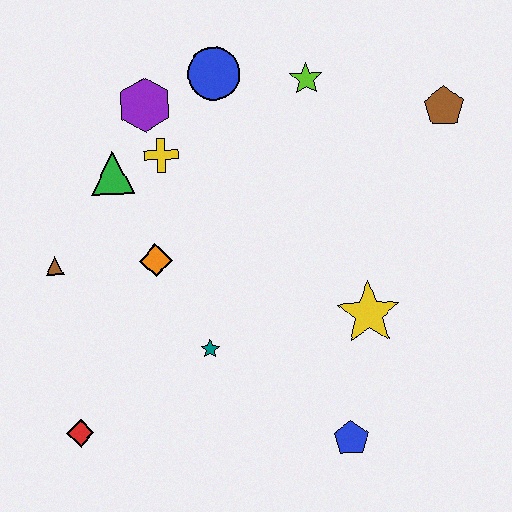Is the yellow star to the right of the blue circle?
Yes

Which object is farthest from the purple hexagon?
The blue pentagon is farthest from the purple hexagon.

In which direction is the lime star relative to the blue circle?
The lime star is to the right of the blue circle.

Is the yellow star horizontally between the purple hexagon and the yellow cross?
No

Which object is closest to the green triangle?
The yellow cross is closest to the green triangle.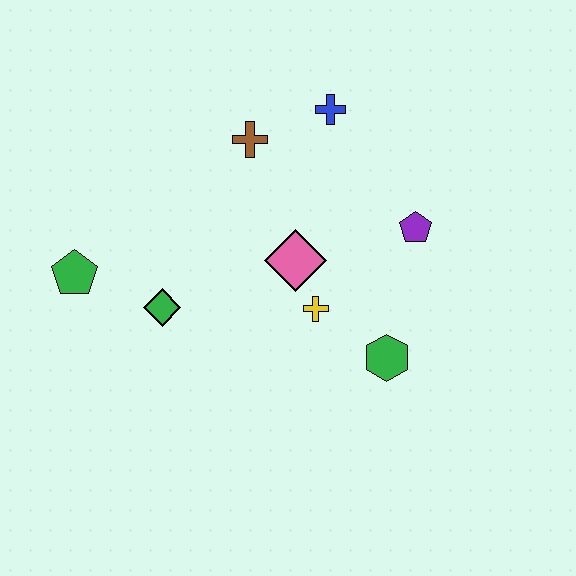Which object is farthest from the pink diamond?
The green pentagon is farthest from the pink diamond.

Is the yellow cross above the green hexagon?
Yes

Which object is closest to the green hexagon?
The yellow cross is closest to the green hexagon.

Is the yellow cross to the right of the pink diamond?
Yes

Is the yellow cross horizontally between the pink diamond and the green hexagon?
Yes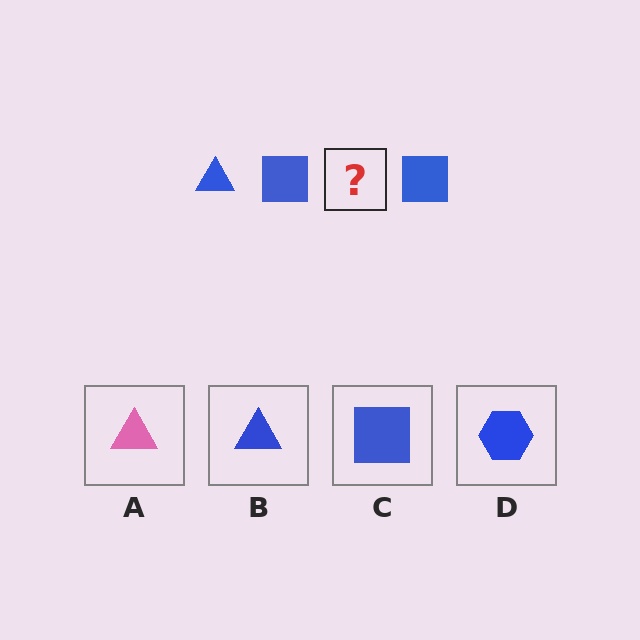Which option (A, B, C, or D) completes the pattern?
B.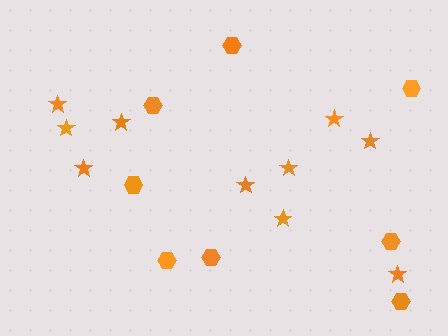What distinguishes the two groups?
There are 2 groups: one group of stars (10) and one group of hexagons (8).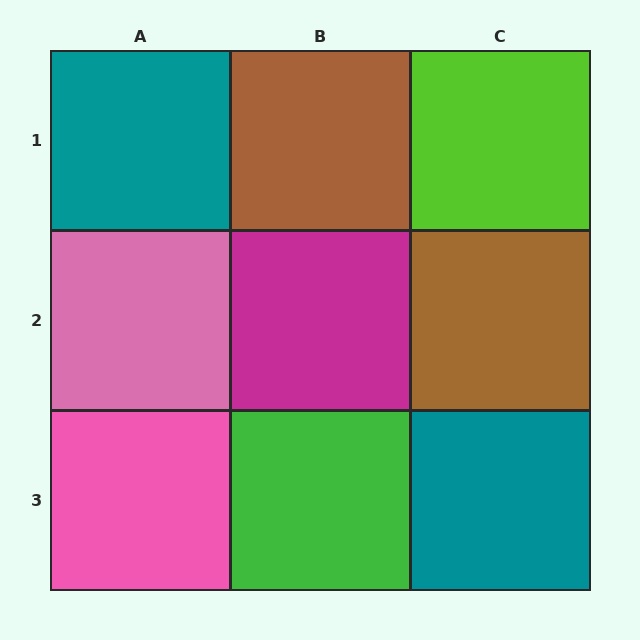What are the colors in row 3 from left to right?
Pink, green, teal.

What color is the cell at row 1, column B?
Brown.